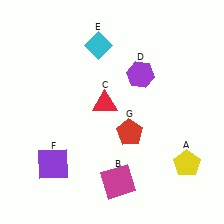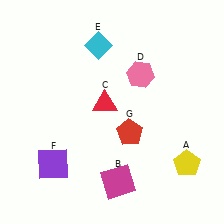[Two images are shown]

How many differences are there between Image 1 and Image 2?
There is 1 difference between the two images.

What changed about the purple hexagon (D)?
In Image 1, D is purple. In Image 2, it changed to pink.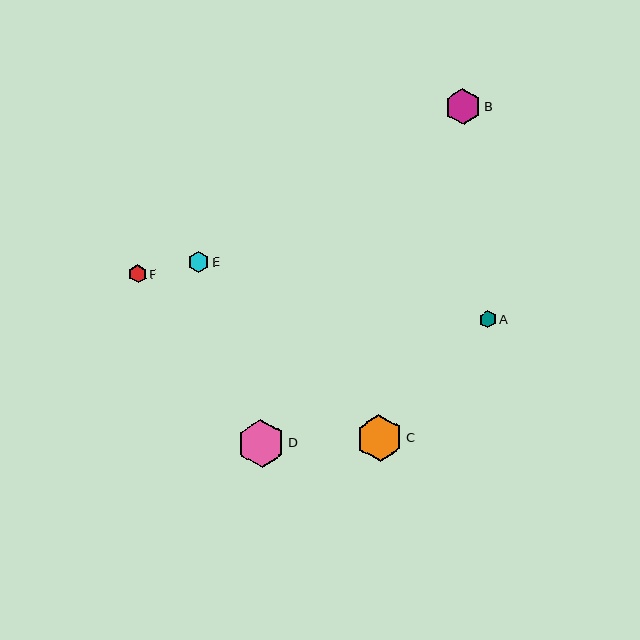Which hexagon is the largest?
Hexagon D is the largest with a size of approximately 48 pixels.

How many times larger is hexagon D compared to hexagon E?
Hexagon D is approximately 2.3 times the size of hexagon E.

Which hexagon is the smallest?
Hexagon A is the smallest with a size of approximately 17 pixels.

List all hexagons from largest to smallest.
From largest to smallest: D, C, B, E, F, A.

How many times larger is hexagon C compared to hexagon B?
Hexagon C is approximately 1.3 times the size of hexagon B.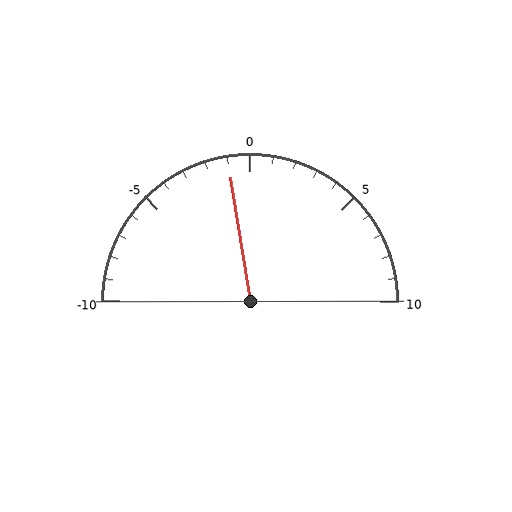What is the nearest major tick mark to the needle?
The nearest major tick mark is 0.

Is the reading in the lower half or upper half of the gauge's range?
The reading is in the lower half of the range (-10 to 10).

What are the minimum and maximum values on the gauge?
The gauge ranges from -10 to 10.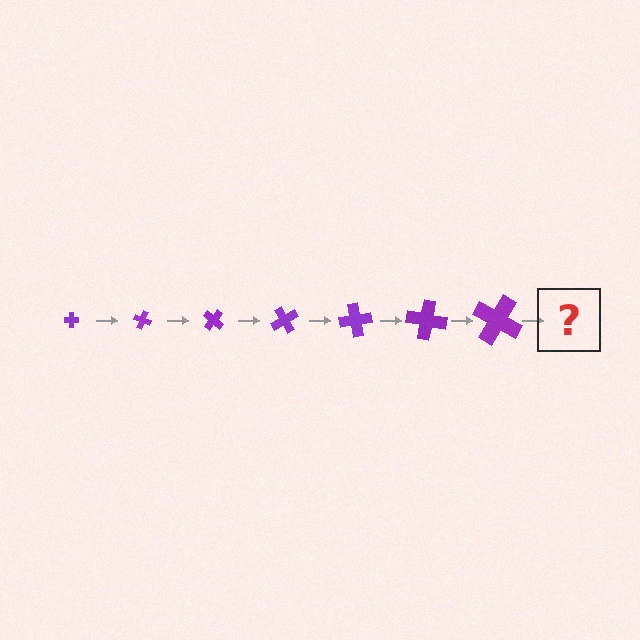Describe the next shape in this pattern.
It should be a cross, larger than the previous one and rotated 140 degrees from the start.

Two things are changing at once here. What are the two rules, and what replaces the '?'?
The two rules are that the cross grows larger each step and it rotates 20 degrees each step. The '?' should be a cross, larger than the previous one and rotated 140 degrees from the start.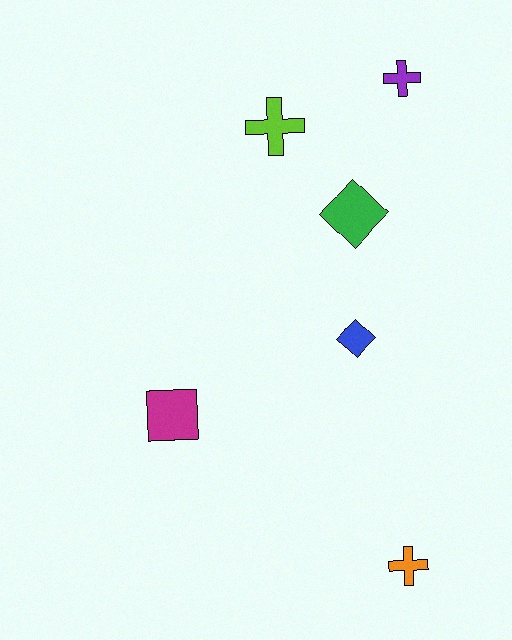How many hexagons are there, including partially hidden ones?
There are no hexagons.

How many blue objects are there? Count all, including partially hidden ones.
There is 1 blue object.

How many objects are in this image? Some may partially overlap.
There are 6 objects.